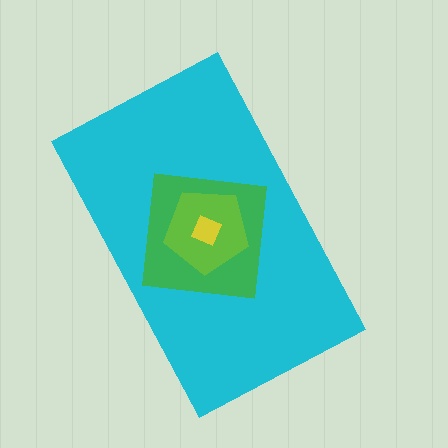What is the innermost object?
The yellow square.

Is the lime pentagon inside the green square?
Yes.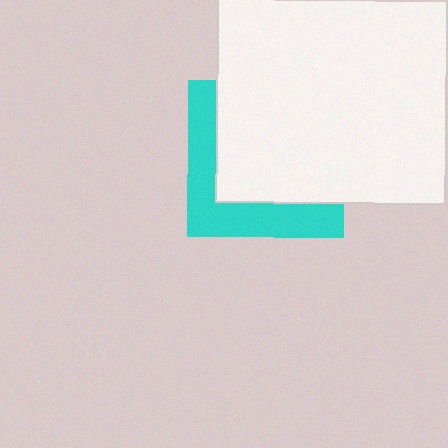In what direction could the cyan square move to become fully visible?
The cyan square could move toward the lower-left. That would shift it out from behind the white rectangle entirely.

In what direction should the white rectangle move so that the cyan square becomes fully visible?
The white rectangle should move toward the upper-right. That is the shortest direction to clear the overlap and leave the cyan square fully visible.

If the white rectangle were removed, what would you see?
You would see the complete cyan square.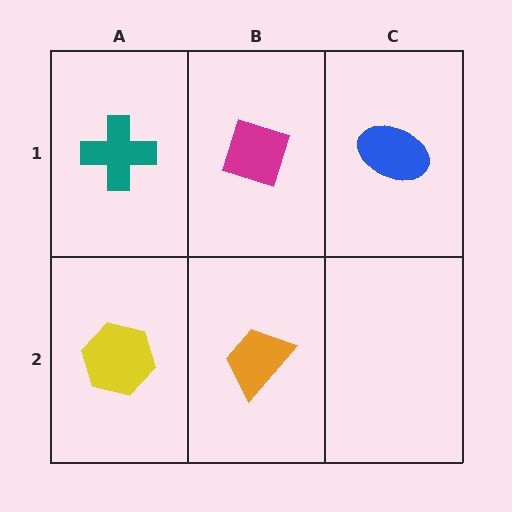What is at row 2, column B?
An orange trapezoid.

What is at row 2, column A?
A yellow hexagon.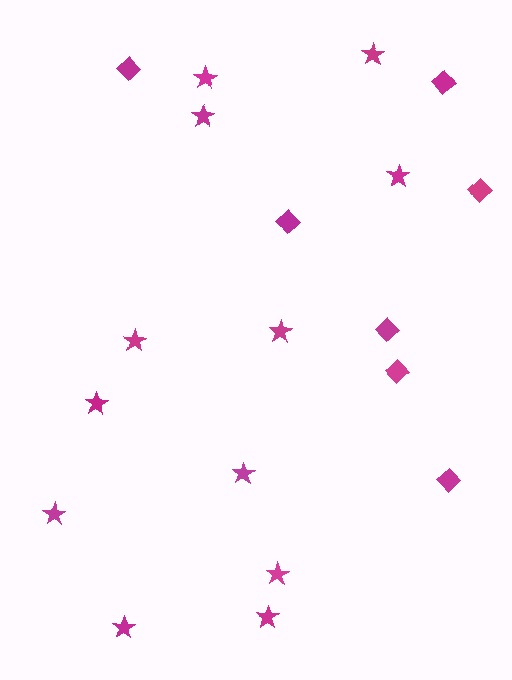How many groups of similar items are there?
There are 2 groups: one group of diamonds (7) and one group of stars (12).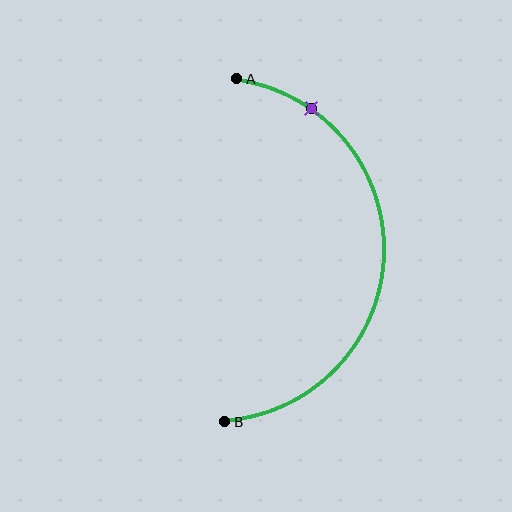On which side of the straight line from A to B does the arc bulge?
The arc bulges to the right of the straight line connecting A and B.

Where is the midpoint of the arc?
The arc midpoint is the point on the curve farthest from the straight line joining A and B. It sits to the right of that line.